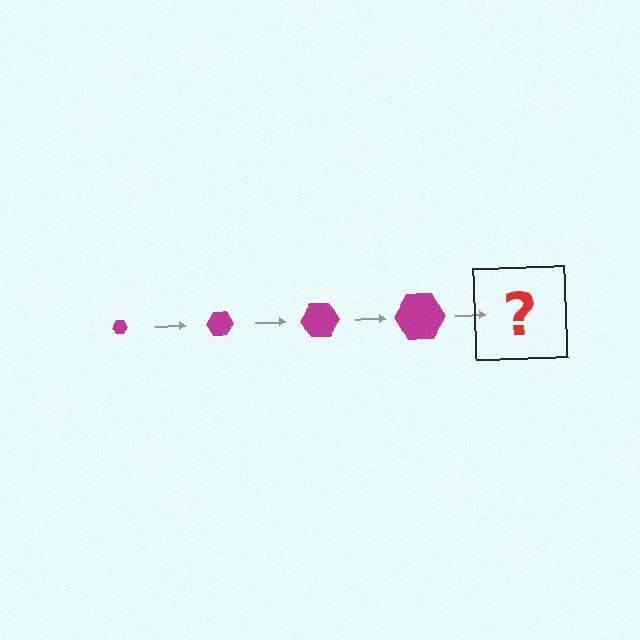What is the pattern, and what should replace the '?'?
The pattern is that the hexagon gets progressively larger each step. The '?' should be a magenta hexagon, larger than the previous one.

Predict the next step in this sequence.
The next step is a magenta hexagon, larger than the previous one.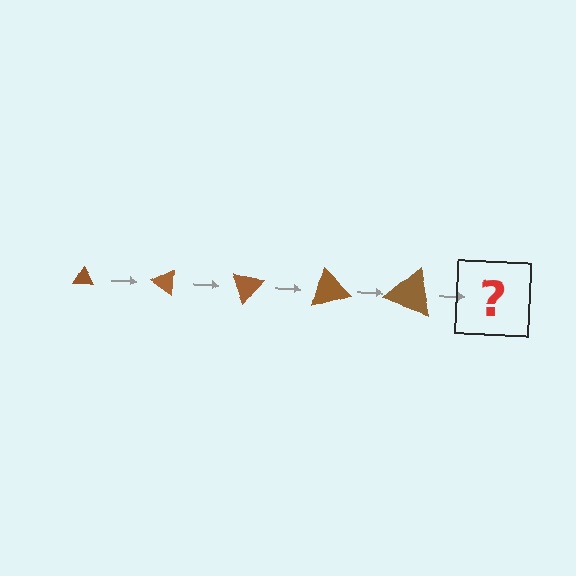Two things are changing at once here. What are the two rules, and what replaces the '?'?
The two rules are that the triangle grows larger each step and it rotates 35 degrees each step. The '?' should be a triangle, larger than the previous one and rotated 175 degrees from the start.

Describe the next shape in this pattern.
It should be a triangle, larger than the previous one and rotated 175 degrees from the start.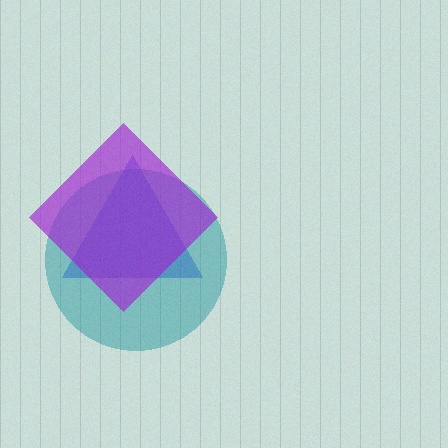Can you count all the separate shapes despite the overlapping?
Yes, there are 3 separate shapes.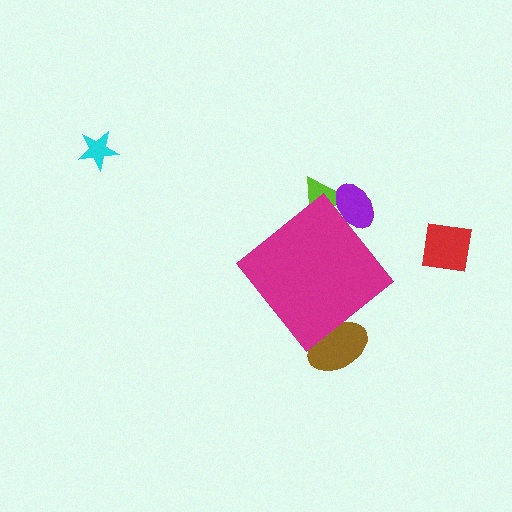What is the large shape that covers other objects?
A magenta diamond.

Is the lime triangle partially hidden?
Yes, the lime triangle is partially hidden behind the magenta diamond.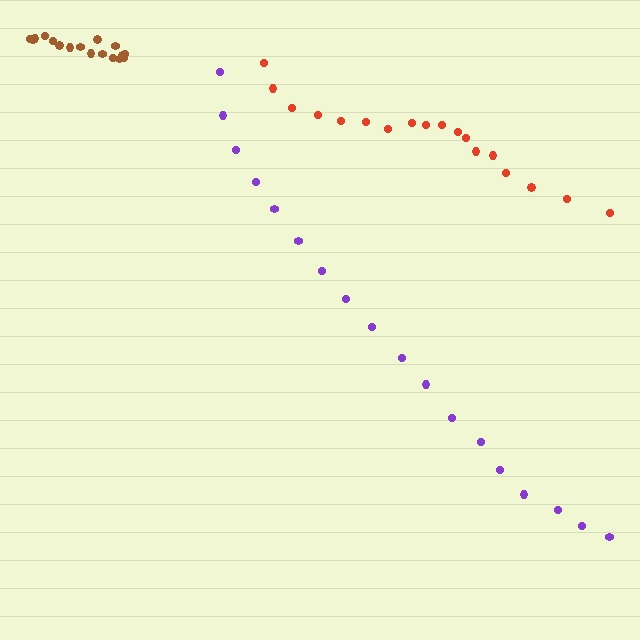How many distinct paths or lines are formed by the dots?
There are 3 distinct paths.